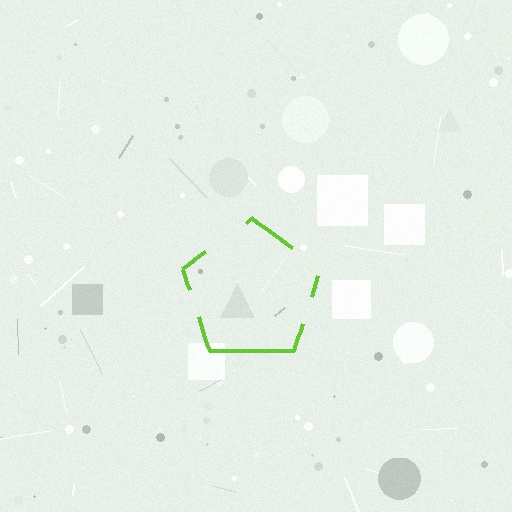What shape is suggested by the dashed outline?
The dashed outline suggests a pentagon.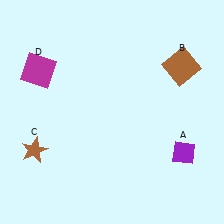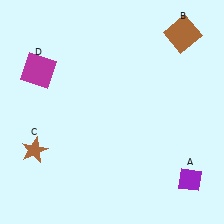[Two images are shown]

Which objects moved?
The objects that moved are: the purple diamond (A), the brown square (B).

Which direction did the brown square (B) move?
The brown square (B) moved up.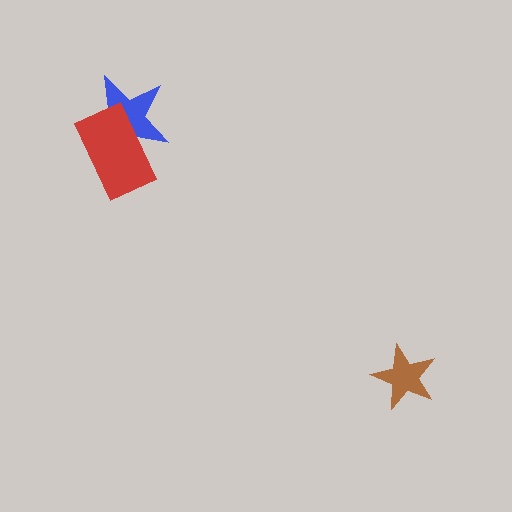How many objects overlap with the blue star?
1 object overlaps with the blue star.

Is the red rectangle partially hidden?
No, no other shape covers it.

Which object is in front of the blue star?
The red rectangle is in front of the blue star.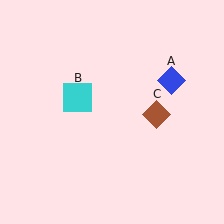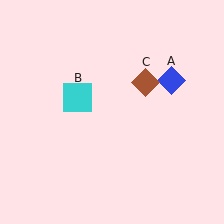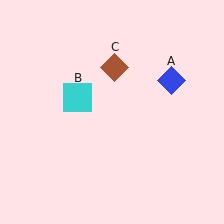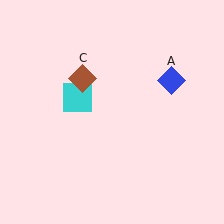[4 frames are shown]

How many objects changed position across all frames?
1 object changed position: brown diamond (object C).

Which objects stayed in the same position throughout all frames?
Blue diamond (object A) and cyan square (object B) remained stationary.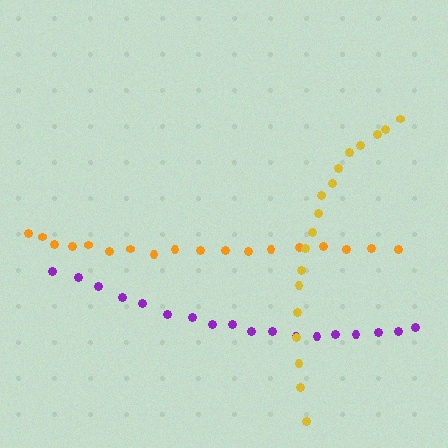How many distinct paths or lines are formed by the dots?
There are 3 distinct paths.